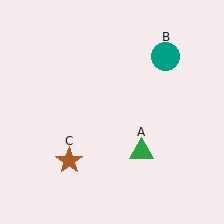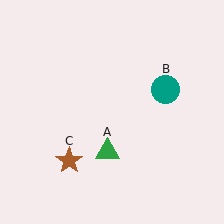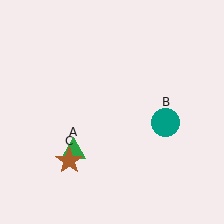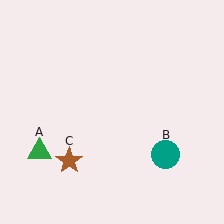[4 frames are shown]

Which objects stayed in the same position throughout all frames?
Brown star (object C) remained stationary.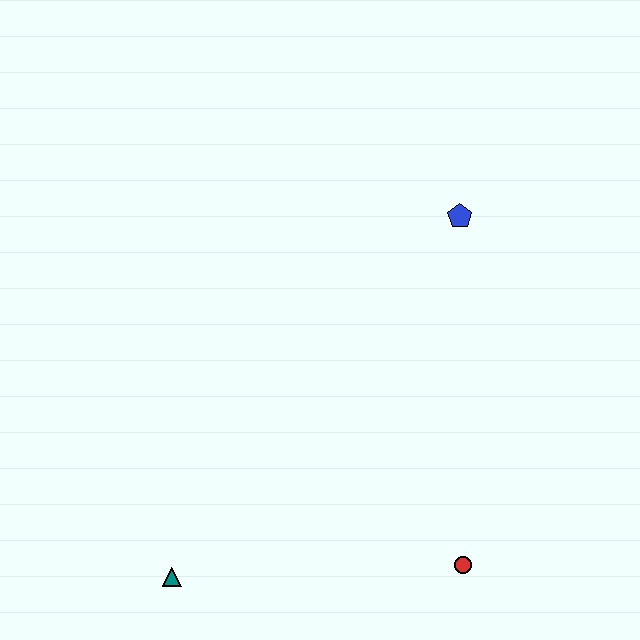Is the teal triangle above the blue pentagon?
No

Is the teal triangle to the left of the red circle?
Yes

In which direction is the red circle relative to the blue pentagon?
The red circle is below the blue pentagon.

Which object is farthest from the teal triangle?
The blue pentagon is farthest from the teal triangle.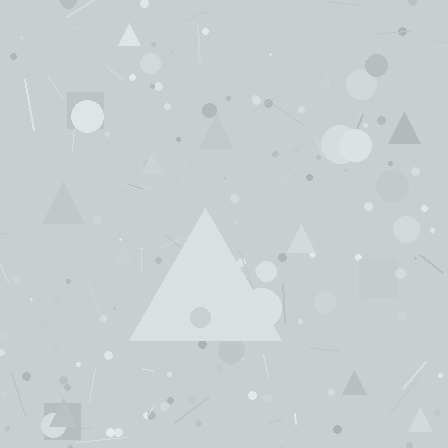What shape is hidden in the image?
A triangle is hidden in the image.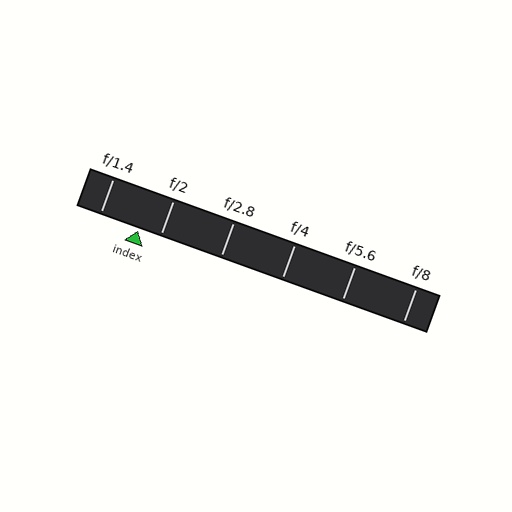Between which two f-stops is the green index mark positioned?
The index mark is between f/1.4 and f/2.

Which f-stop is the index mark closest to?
The index mark is closest to f/2.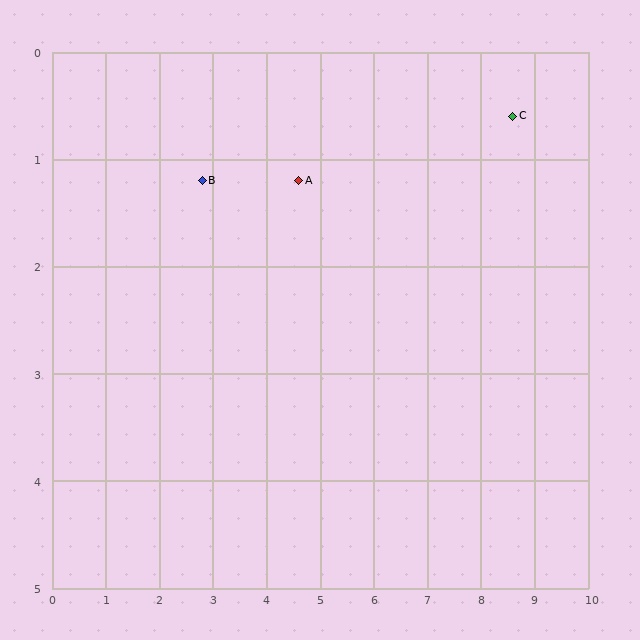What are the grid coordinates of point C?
Point C is at approximately (8.6, 0.6).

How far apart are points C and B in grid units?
Points C and B are about 5.8 grid units apart.